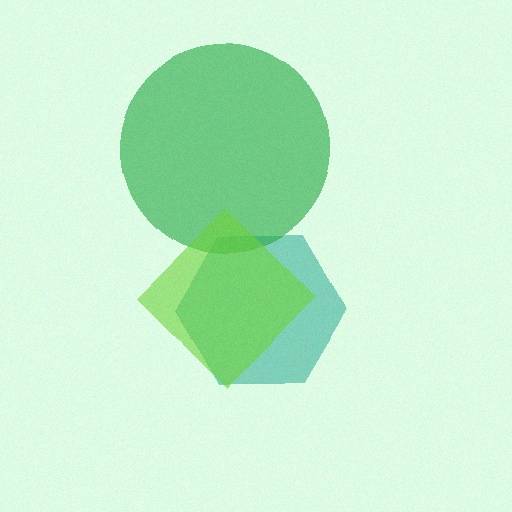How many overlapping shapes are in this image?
There are 3 overlapping shapes in the image.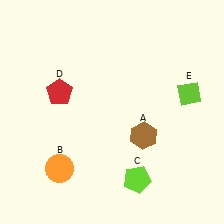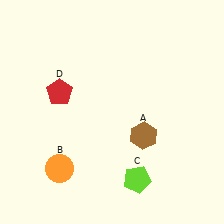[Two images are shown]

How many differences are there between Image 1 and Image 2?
There is 1 difference between the two images.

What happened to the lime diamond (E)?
The lime diamond (E) was removed in Image 2. It was in the top-right area of Image 1.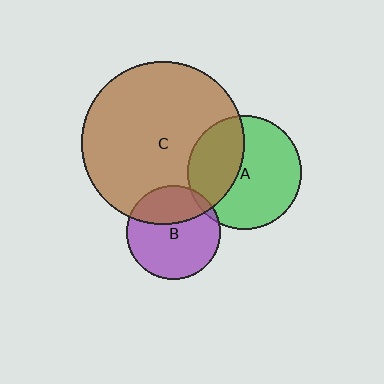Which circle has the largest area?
Circle C (brown).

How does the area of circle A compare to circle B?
Approximately 1.5 times.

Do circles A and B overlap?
Yes.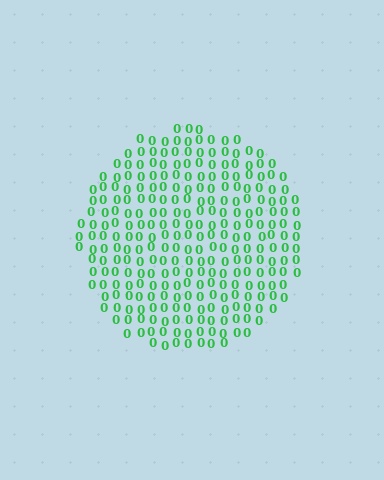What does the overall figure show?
The overall figure shows a circle.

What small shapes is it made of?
It is made of small digit 0's.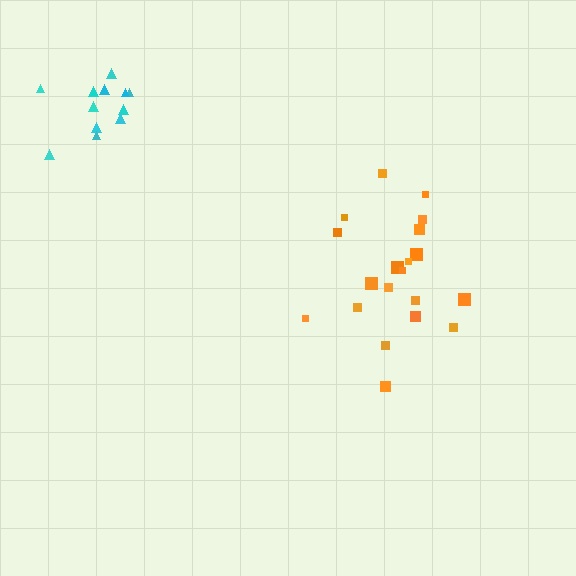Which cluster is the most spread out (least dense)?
Orange.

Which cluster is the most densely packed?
Cyan.